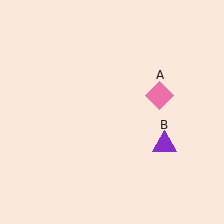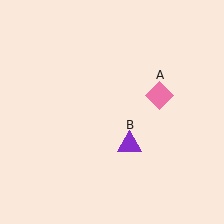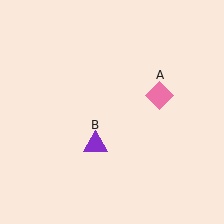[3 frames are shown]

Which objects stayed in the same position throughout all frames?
Pink diamond (object A) remained stationary.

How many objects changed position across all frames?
1 object changed position: purple triangle (object B).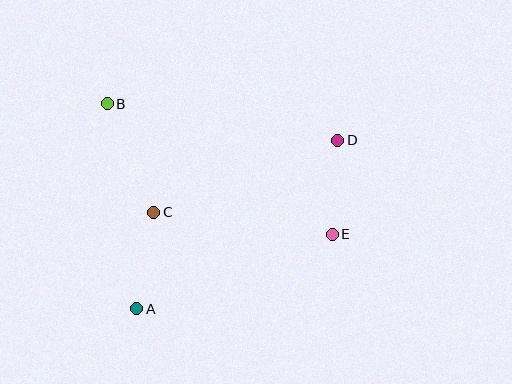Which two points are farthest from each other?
Points A and D are farthest from each other.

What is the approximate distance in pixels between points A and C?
The distance between A and C is approximately 98 pixels.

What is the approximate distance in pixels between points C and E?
The distance between C and E is approximately 180 pixels.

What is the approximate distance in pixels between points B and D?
The distance between B and D is approximately 233 pixels.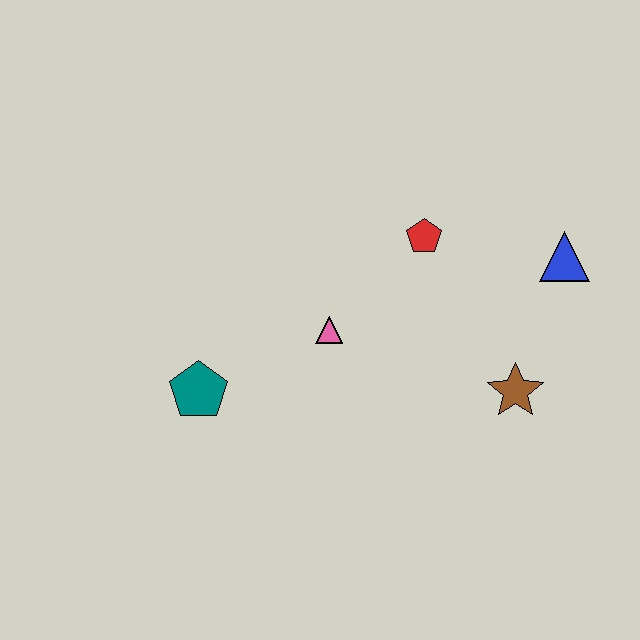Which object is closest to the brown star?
The blue triangle is closest to the brown star.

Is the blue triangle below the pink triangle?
No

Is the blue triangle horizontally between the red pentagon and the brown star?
No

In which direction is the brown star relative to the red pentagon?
The brown star is below the red pentagon.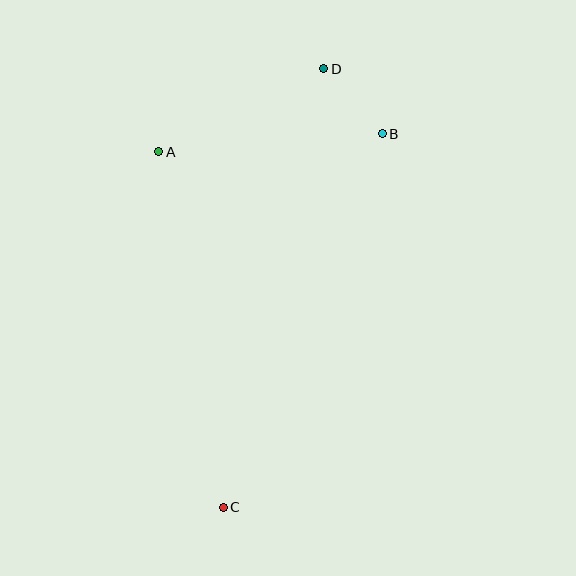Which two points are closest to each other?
Points B and D are closest to each other.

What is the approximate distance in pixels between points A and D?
The distance between A and D is approximately 185 pixels.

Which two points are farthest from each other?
Points C and D are farthest from each other.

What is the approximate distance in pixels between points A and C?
The distance between A and C is approximately 361 pixels.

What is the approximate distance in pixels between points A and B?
The distance between A and B is approximately 224 pixels.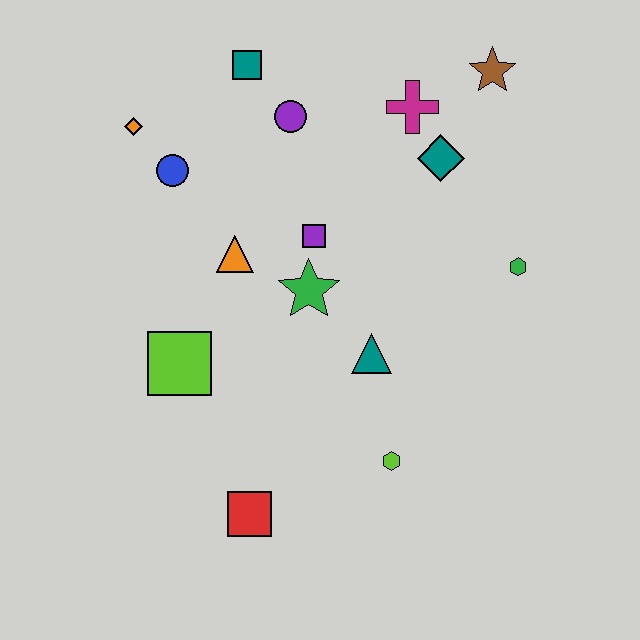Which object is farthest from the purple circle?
The red square is farthest from the purple circle.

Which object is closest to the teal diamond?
The magenta cross is closest to the teal diamond.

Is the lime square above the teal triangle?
No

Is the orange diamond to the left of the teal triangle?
Yes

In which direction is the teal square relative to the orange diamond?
The teal square is to the right of the orange diamond.